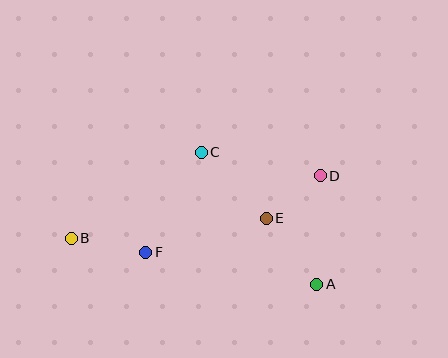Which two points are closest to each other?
Points D and E are closest to each other.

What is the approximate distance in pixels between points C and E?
The distance between C and E is approximately 92 pixels.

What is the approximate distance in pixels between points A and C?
The distance between A and C is approximately 175 pixels.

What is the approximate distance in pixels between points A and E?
The distance between A and E is approximately 83 pixels.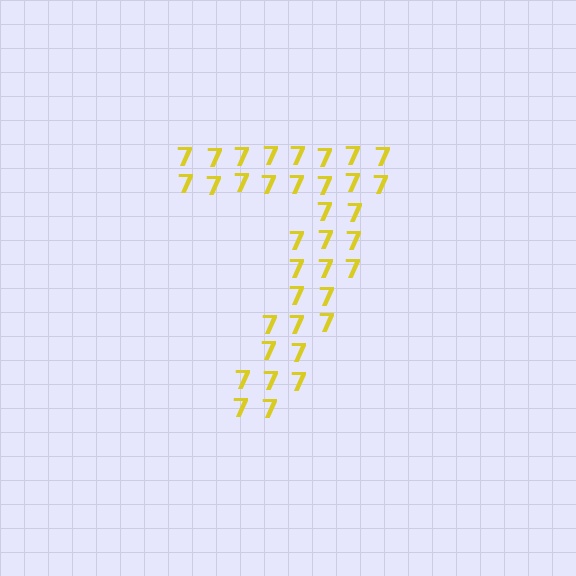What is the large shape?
The large shape is the digit 7.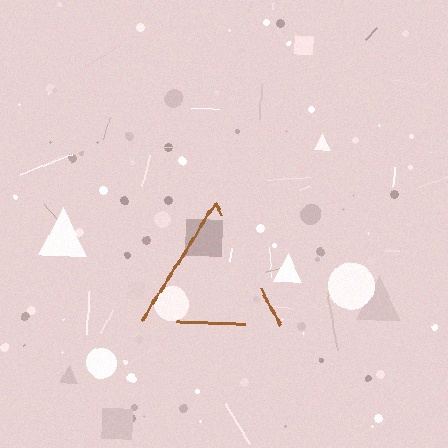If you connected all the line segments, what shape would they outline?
They would outline a triangle.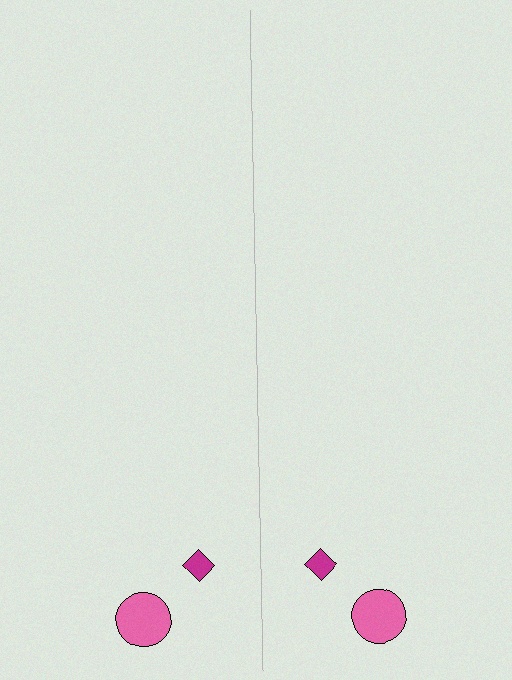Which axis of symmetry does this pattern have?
The pattern has a vertical axis of symmetry running through the center of the image.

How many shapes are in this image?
There are 4 shapes in this image.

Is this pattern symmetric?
Yes, this pattern has bilateral (reflection) symmetry.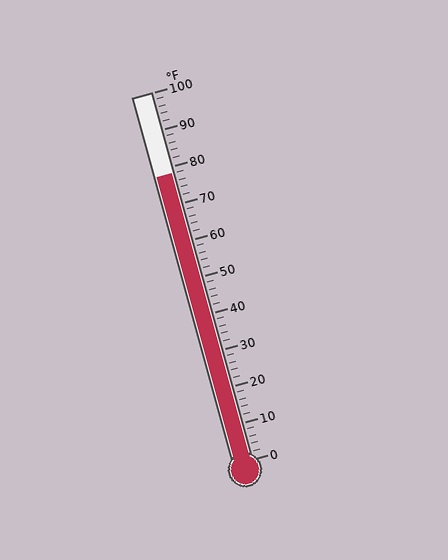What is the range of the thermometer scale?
The thermometer scale ranges from 0°F to 100°F.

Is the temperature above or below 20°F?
The temperature is above 20°F.